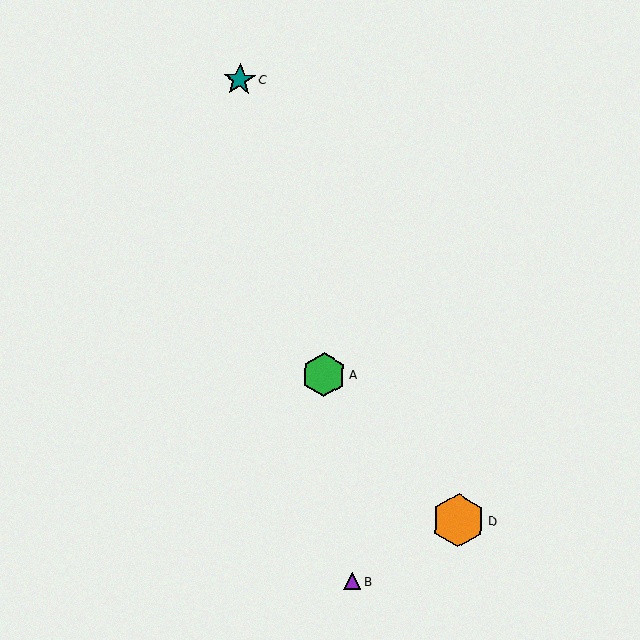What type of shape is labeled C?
Shape C is a teal star.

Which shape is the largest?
The orange hexagon (labeled D) is the largest.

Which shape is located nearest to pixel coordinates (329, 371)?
The green hexagon (labeled A) at (324, 374) is nearest to that location.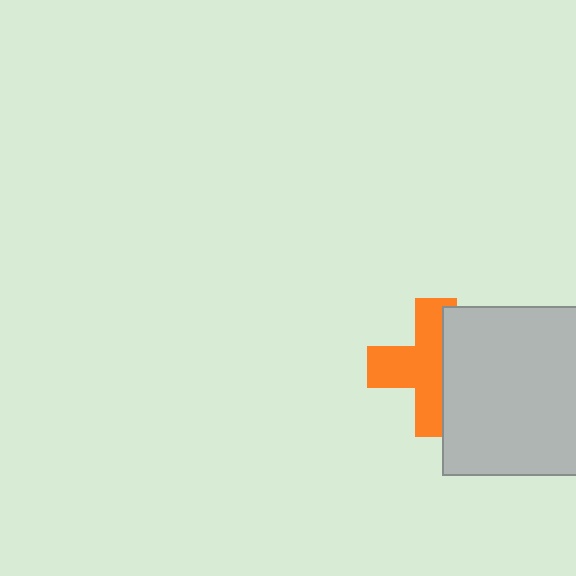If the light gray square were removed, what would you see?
You would see the complete orange cross.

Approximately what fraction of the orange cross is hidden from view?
Roughly 42% of the orange cross is hidden behind the light gray square.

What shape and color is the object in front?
The object in front is a light gray square.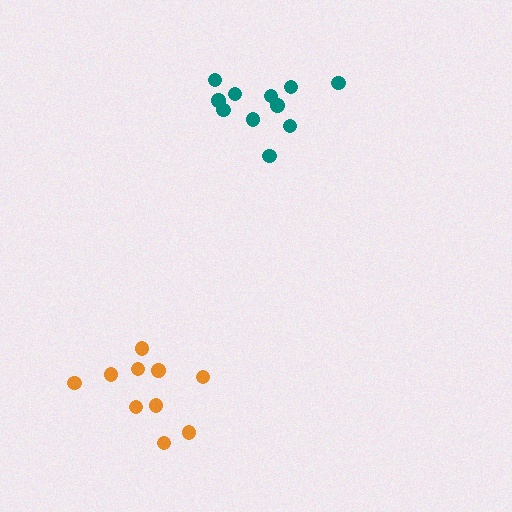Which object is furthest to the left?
The orange cluster is leftmost.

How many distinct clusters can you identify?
There are 2 distinct clusters.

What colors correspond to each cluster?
The clusters are colored: orange, teal.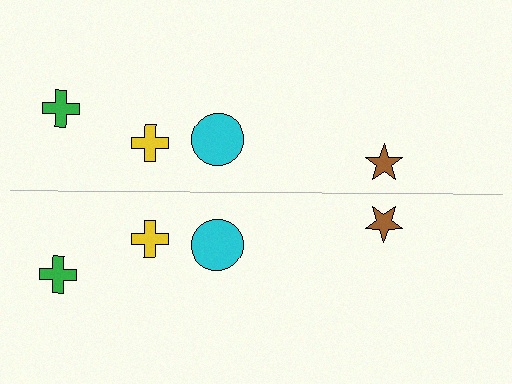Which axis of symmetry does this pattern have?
The pattern has a horizontal axis of symmetry running through the center of the image.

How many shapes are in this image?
There are 8 shapes in this image.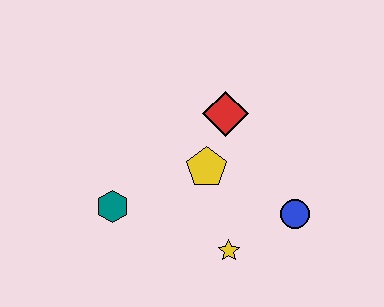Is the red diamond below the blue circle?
No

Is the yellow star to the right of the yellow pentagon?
Yes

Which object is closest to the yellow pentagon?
The red diamond is closest to the yellow pentagon.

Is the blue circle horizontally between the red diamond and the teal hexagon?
No